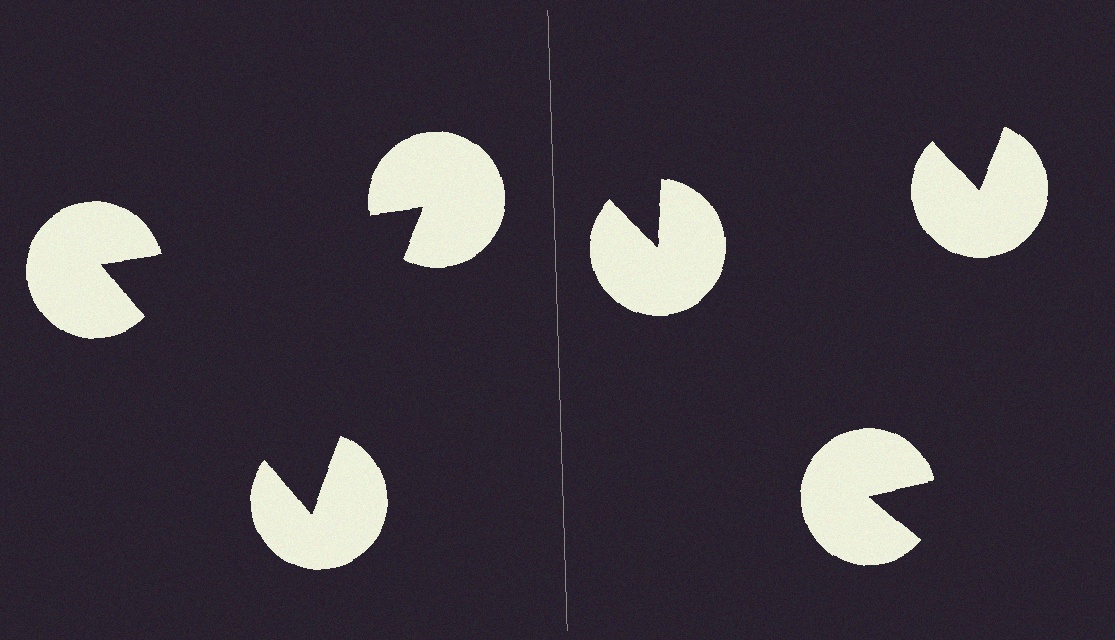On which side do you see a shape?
An illusory triangle appears on the left side. On the right side the wedge cuts are rotated, so no coherent shape forms.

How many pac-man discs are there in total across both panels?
6 — 3 on each side.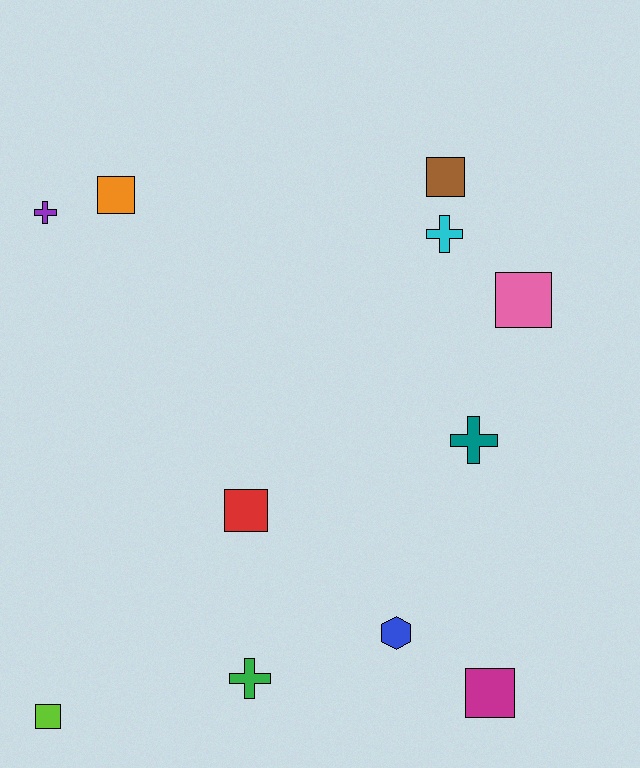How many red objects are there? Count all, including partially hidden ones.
There is 1 red object.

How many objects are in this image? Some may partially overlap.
There are 11 objects.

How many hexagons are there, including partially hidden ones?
There is 1 hexagon.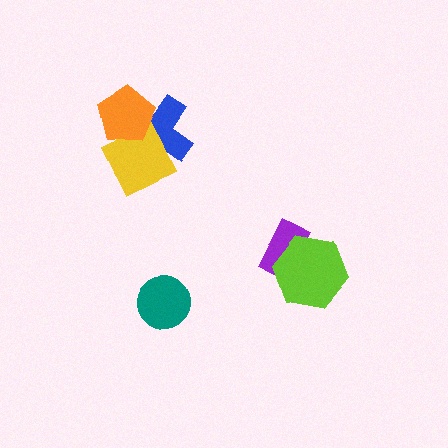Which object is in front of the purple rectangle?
The lime hexagon is in front of the purple rectangle.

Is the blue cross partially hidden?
Yes, it is partially covered by another shape.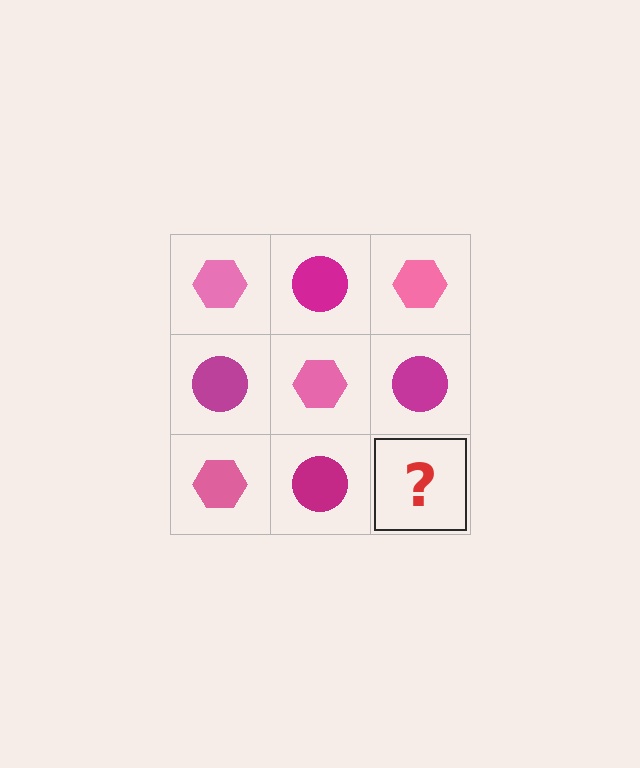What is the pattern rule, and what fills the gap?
The rule is that it alternates pink hexagon and magenta circle in a checkerboard pattern. The gap should be filled with a pink hexagon.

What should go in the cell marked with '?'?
The missing cell should contain a pink hexagon.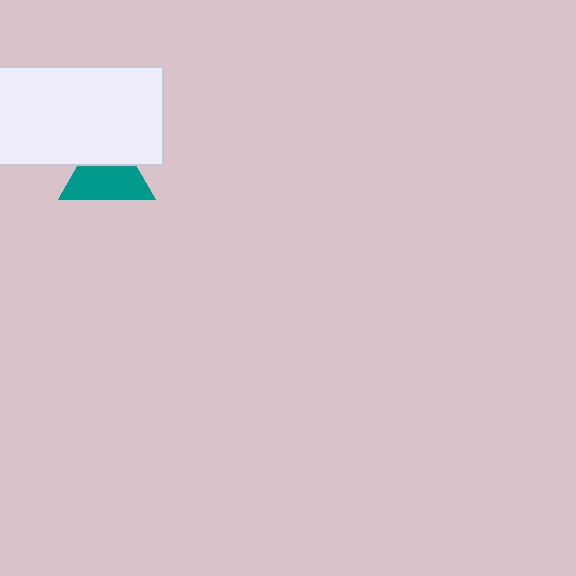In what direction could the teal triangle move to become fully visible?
The teal triangle could move down. That would shift it out from behind the white rectangle entirely.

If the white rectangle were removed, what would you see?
You would see the complete teal triangle.